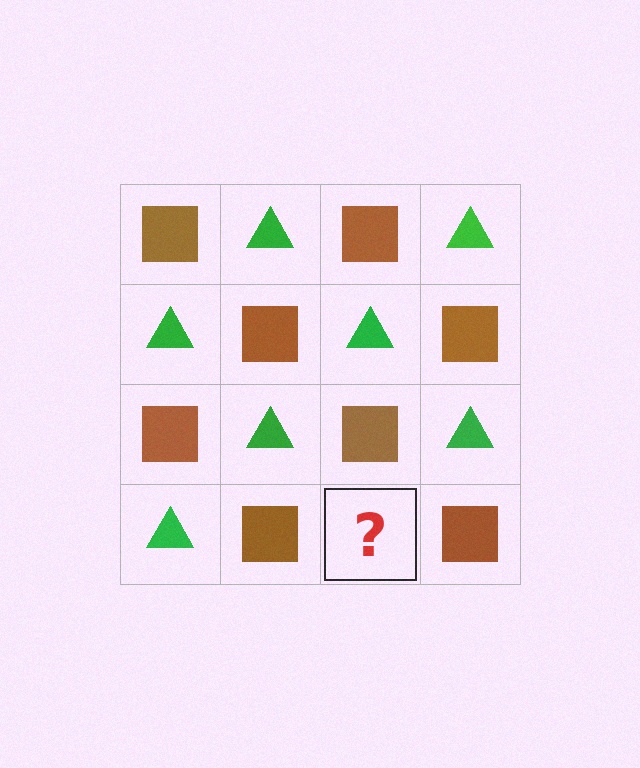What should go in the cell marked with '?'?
The missing cell should contain a green triangle.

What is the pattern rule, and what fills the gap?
The rule is that it alternates brown square and green triangle in a checkerboard pattern. The gap should be filled with a green triangle.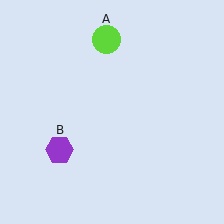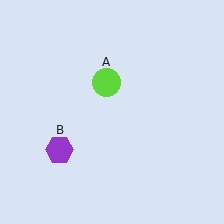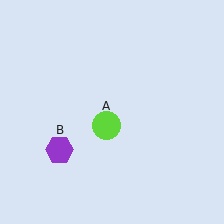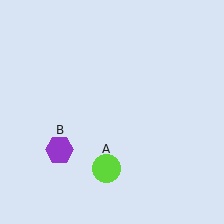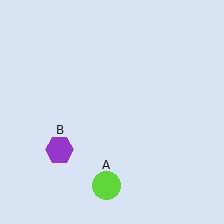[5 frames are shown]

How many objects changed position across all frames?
1 object changed position: lime circle (object A).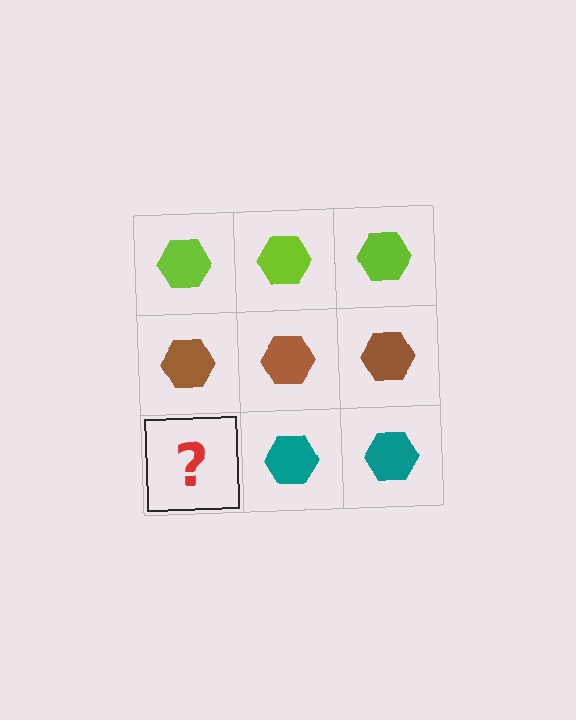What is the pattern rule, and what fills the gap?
The rule is that each row has a consistent color. The gap should be filled with a teal hexagon.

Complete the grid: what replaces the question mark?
The question mark should be replaced with a teal hexagon.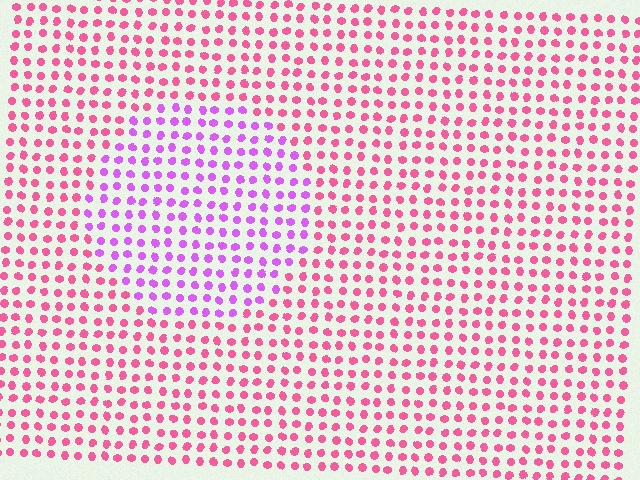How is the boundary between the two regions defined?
The boundary is defined purely by a slight shift in hue (about 45 degrees). Spacing, size, and orientation are identical on both sides.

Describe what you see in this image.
The image is filled with small pink elements in a uniform arrangement. A circle-shaped region is visible where the elements are tinted to a slightly different hue, forming a subtle color boundary.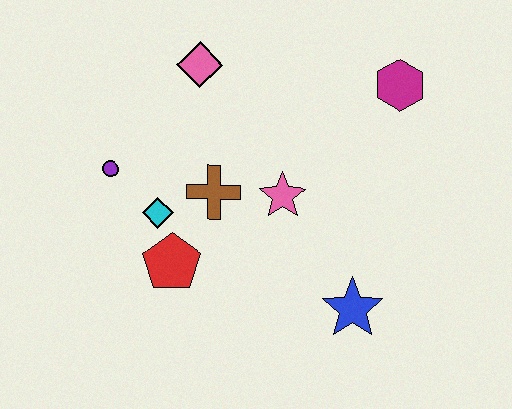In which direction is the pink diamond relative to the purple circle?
The pink diamond is above the purple circle.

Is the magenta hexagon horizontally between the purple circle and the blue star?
No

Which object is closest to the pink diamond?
The brown cross is closest to the pink diamond.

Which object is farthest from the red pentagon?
The magenta hexagon is farthest from the red pentagon.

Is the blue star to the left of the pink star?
No